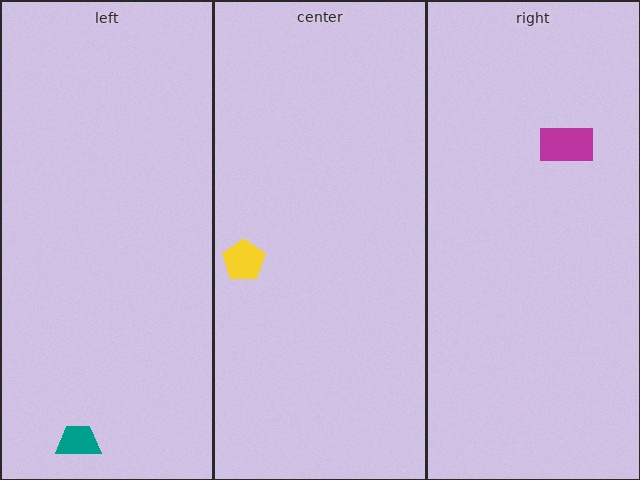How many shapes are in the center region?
1.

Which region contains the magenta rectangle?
The right region.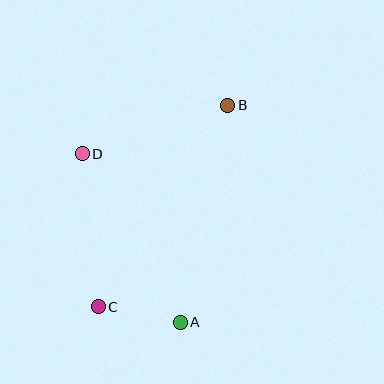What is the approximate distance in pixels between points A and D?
The distance between A and D is approximately 195 pixels.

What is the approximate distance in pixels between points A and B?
The distance between A and B is approximately 222 pixels.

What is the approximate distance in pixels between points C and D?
The distance between C and D is approximately 154 pixels.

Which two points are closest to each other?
Points A and C are closest to each other.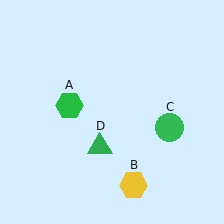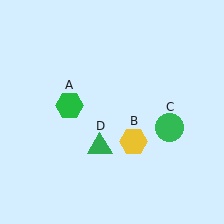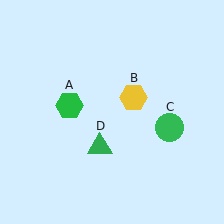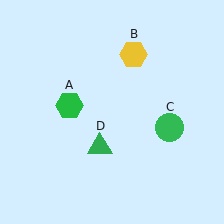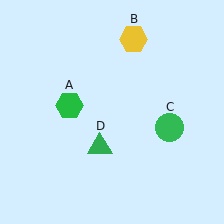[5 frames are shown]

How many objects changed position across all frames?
1 object changed position: yellow hexagon (object B).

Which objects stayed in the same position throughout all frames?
Green hexagon (object A) and green circle (object C) and green triangle (object D) remained stationary.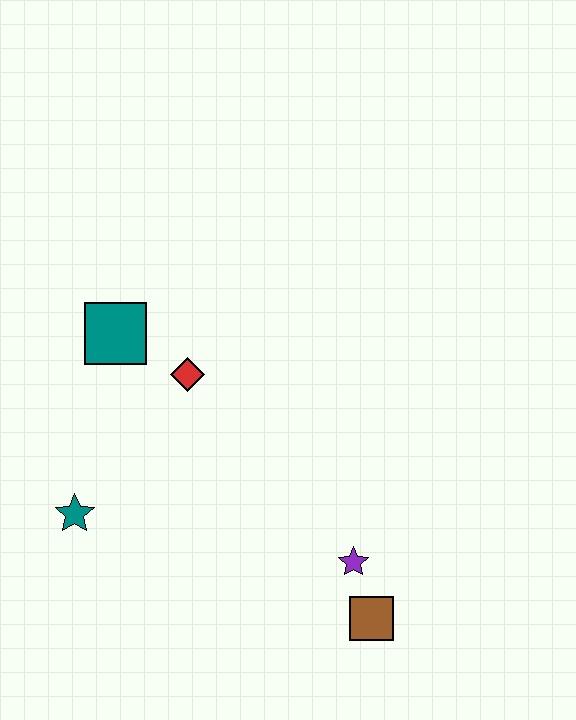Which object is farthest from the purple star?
The teal square is farthest from the purple star.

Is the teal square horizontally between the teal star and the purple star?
Yes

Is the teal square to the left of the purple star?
Yes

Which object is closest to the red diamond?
The teal square is closest to the red diamond.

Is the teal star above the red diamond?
No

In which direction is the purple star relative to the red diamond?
The purple star is below the red diamond.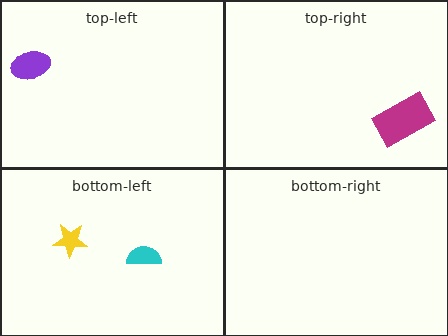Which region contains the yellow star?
The bottom-left region.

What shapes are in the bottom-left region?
The yellow star, the cyan semicircle.